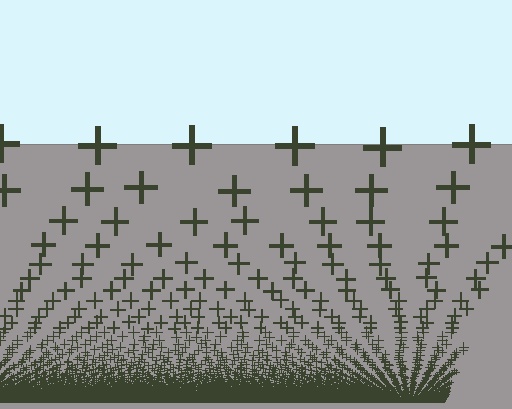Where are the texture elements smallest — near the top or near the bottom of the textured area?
Near the bottom.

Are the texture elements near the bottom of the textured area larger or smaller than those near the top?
Smaller. The gradient is inverted — elements near the bottom are smaller and denser.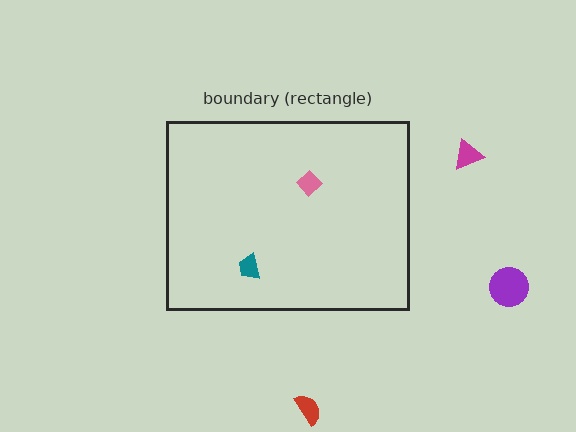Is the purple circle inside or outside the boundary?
Outside.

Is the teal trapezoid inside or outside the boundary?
Inside.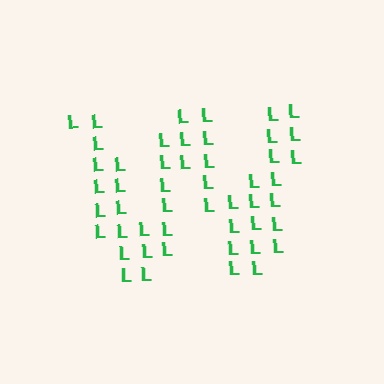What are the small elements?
The small elements are letter L's.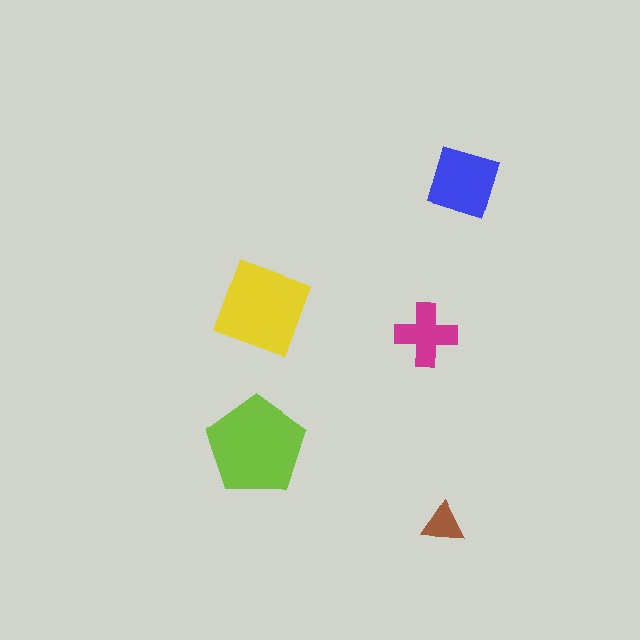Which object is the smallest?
The brown triangle.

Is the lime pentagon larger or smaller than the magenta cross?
Larger.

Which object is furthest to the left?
The lime pentagon is leftmost.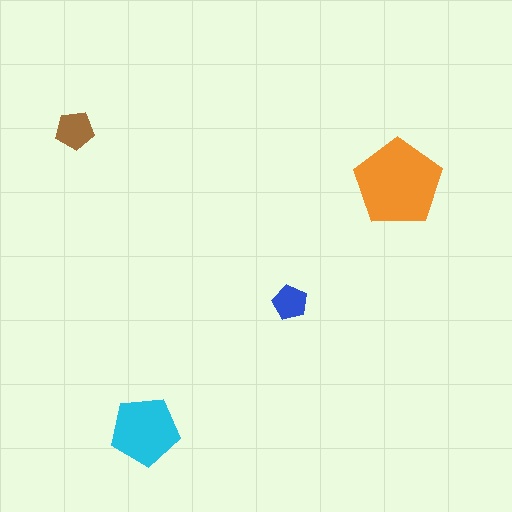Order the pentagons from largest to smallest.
the orange one, the cyan one, the brown one, the blue one.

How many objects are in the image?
There are 4 objects in the image.